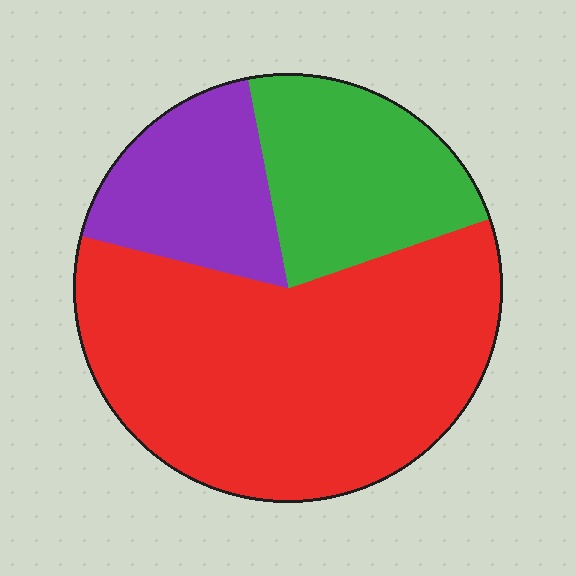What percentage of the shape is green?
Green takes up less than a quarter of the shape.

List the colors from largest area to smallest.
From largest to smallest: red, green, purple.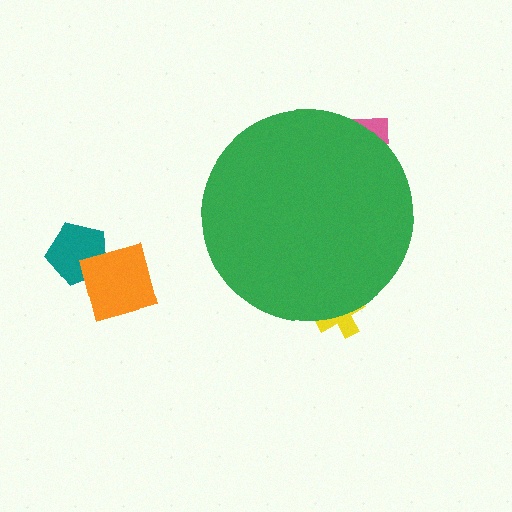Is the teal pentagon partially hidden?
No, the teal pentagon is fully visible.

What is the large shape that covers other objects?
A green circle.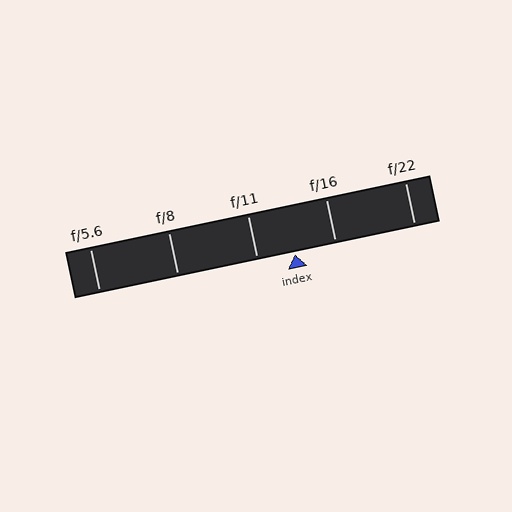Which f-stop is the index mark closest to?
The index mark is closest to f/11.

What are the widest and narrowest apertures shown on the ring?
The widest aperture shown is f/5.6 and the narrowest is f/22.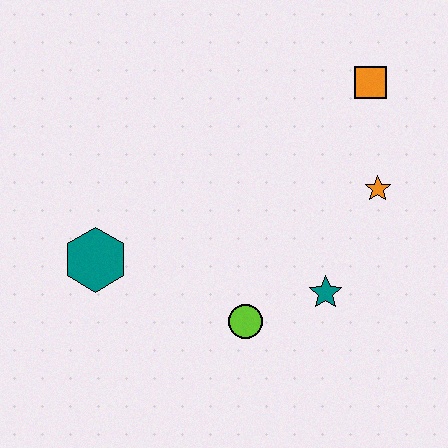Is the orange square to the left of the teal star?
No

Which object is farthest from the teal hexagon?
The orange square is farthest from the teal hexagon.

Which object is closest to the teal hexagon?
The lime circle is closest to the teal hexagon.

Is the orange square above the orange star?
Yes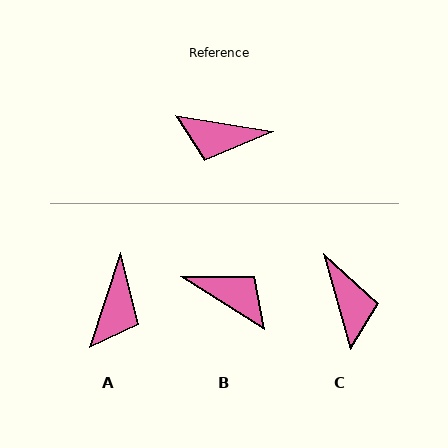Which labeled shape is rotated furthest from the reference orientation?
B, about 157 degrees away.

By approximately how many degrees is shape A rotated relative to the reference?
Approximately 82 degrees counter-clockwise.